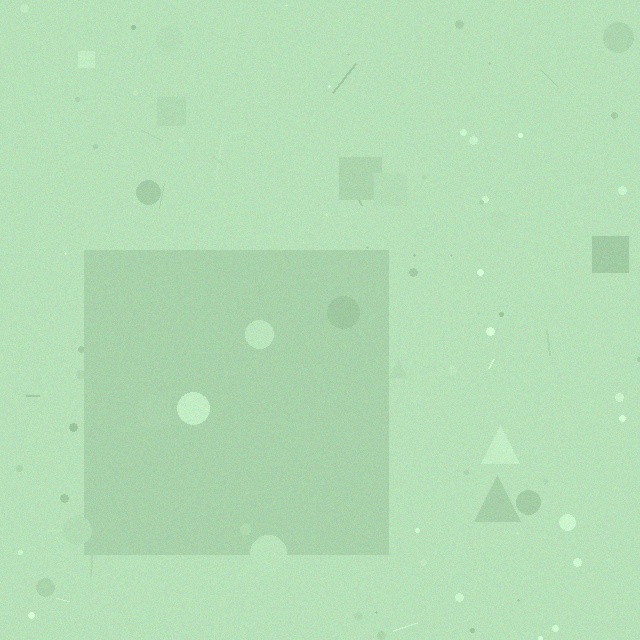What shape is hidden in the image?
A square is hidden in the image.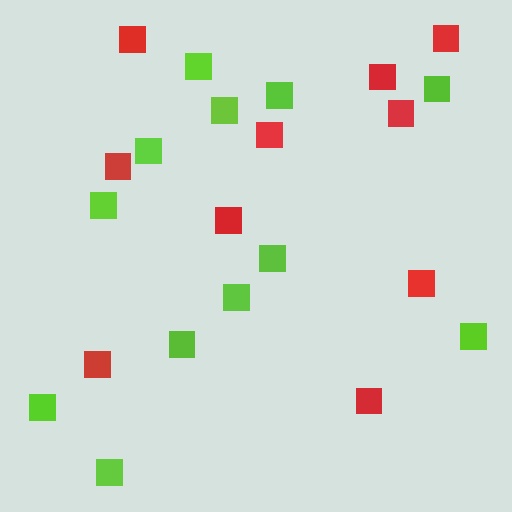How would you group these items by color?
There are 2 groups: one group of red squares (10) and one group of lime squares (12).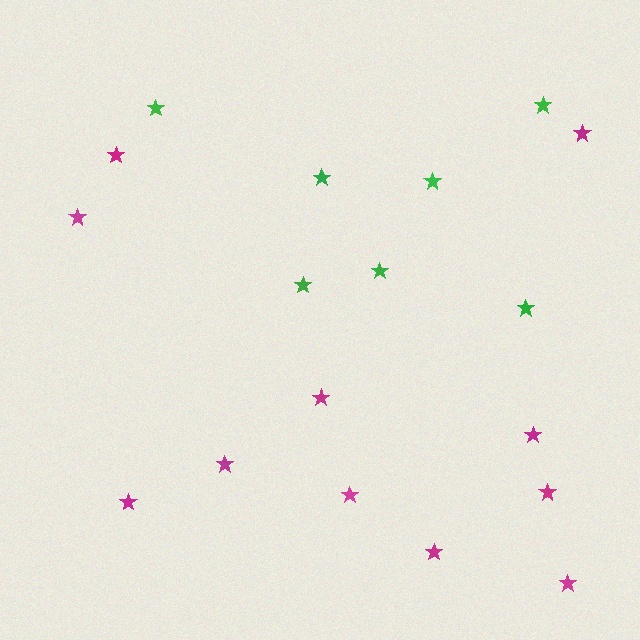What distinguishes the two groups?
There are 2 groups: one group of green stars (7) and one group of magenta stars (11).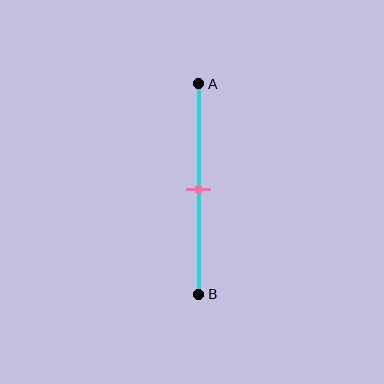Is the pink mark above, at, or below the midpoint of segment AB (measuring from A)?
The pink mark is approximately at the midpoint of segment AB.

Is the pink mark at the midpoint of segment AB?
Yes, the mark is approximately at the midpoint.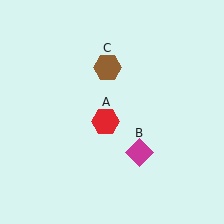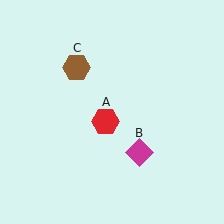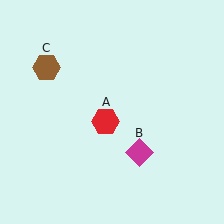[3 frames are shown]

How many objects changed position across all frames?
1 object changed position: brown hexagon (object C).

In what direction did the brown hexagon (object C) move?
The brown hexagon (object C) moved left.